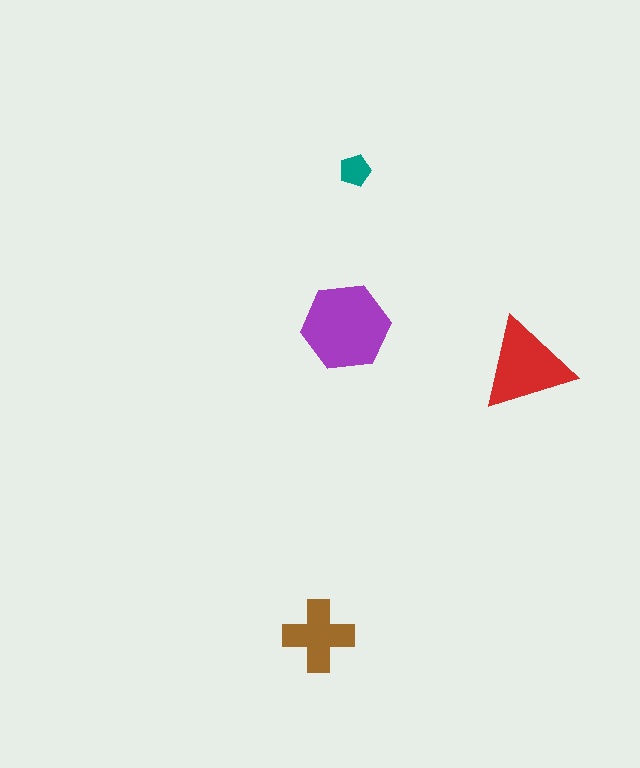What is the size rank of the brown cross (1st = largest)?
3rd.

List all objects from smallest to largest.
The teal pentagon, the brown cross, the red triangle, the purple hexagon.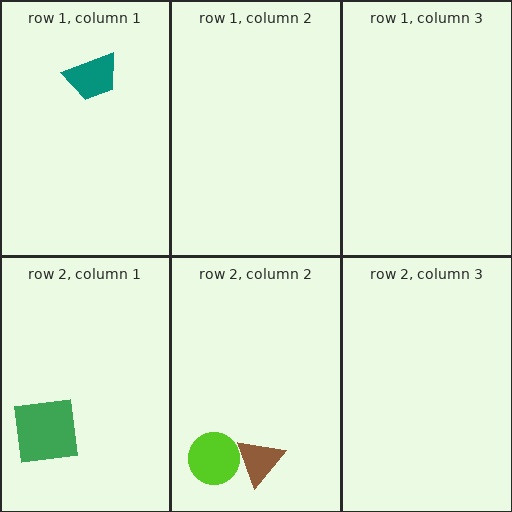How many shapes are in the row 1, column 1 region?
1.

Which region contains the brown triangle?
The row 2, column 2 region.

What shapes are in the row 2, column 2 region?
The lime circle, the brown triangle.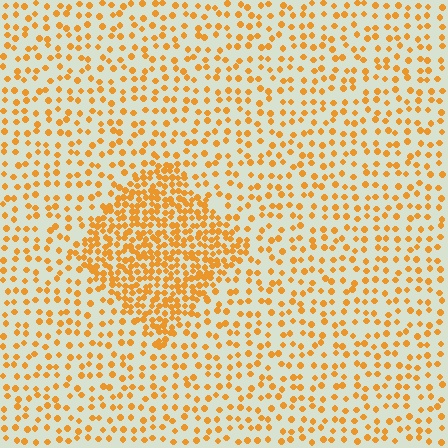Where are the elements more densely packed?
The elements are more densely packed inside the diamond boundary.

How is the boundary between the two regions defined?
The boundary is defined by a change in element density (approximately 2.5x ratio). All elements are the same color, size, and shape.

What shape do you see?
I see a diamond.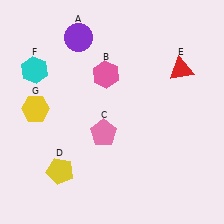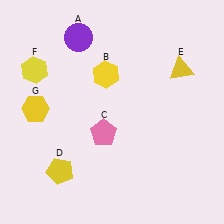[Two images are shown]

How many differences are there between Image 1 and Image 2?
There are 3 differences between the two images.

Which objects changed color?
B changed from pink to yellow. E changed from red to yellow. F changed from cyan to yellow.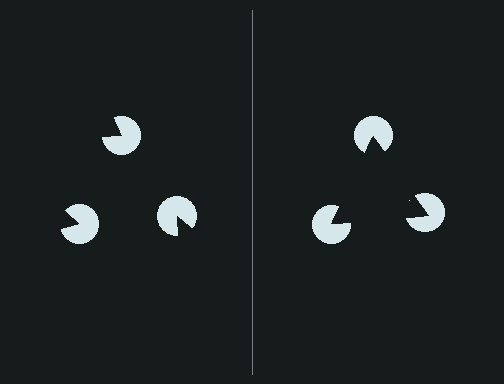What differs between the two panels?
The pac-man discs are positioned identically on both sides; only the wedge orientations differ. On the right they align to a triangle; on the left they are misaligned.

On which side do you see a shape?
An illusory triangle appears on the right side. On the left side the wedge cuts are rotated, so no coherent shape forms.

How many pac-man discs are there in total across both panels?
6 — 3 on each side.